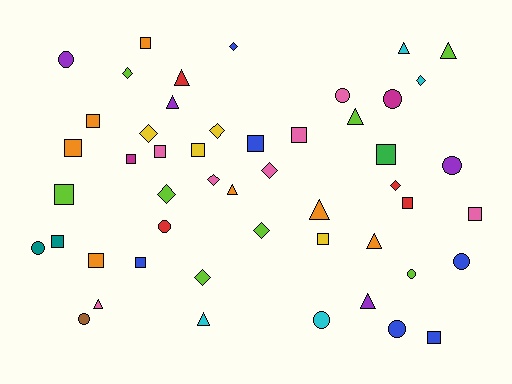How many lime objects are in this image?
There are 8 lime objects.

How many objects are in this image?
There are 50 objects.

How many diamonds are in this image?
There are 11 diamonds.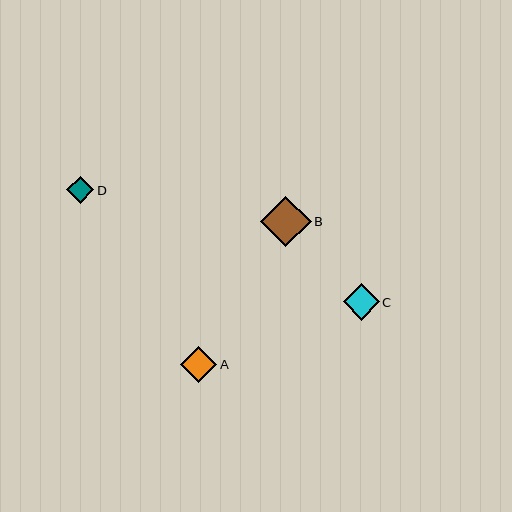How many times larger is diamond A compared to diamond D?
Diamond A is approximately 1.3 times the size of diamond D.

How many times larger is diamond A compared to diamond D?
Diamond A is approximately 1.3 times the size of diamond D.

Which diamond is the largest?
Diamond B is the largest with a size of approximately 50 pixels.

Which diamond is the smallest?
Diamond D is the smallest with a size of approximately 27 pixels.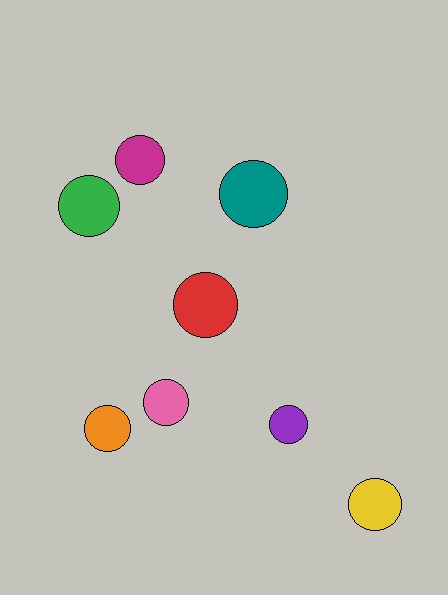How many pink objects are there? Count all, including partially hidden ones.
There is 1 pink object.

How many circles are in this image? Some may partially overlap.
There are 8 circles.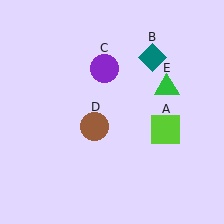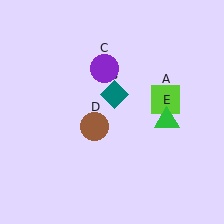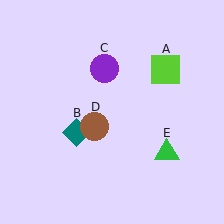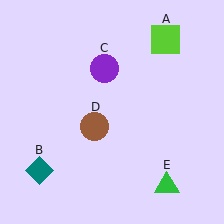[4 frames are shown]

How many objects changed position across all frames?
3 objects changed position: lime square (object A), teal diamond (object B), green triangle (object E).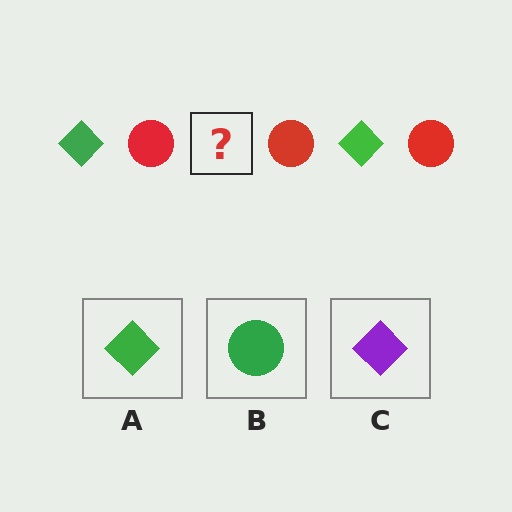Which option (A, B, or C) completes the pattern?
A.